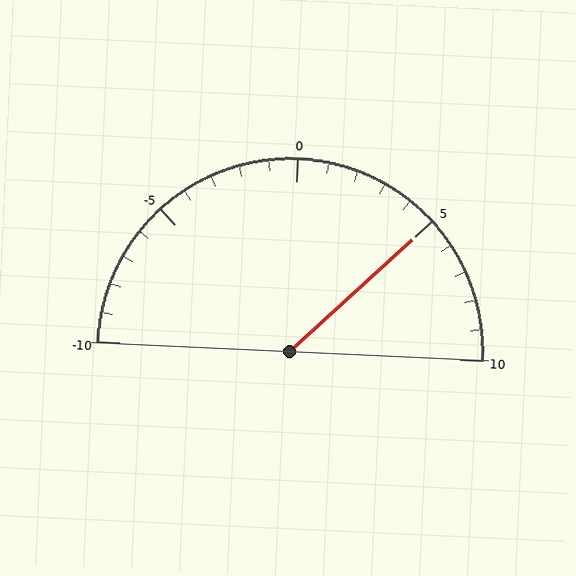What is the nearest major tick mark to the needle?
The nearest major tick mark is 5.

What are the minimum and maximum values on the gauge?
The gauge ranges from -10 to 10.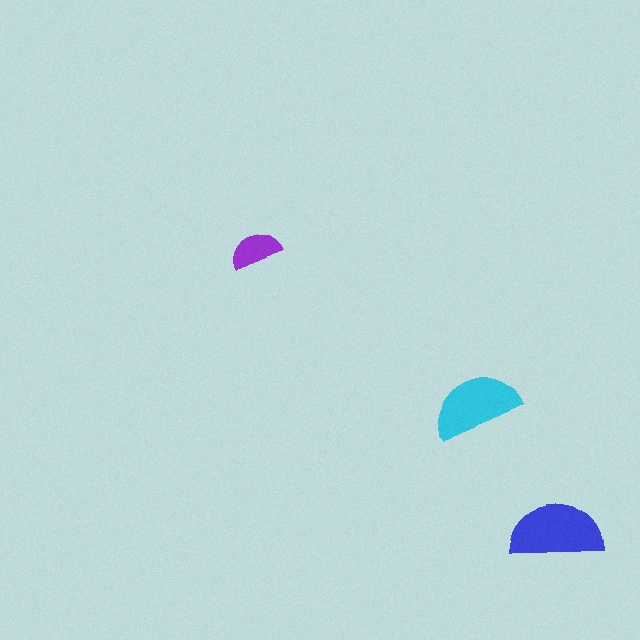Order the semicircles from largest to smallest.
the blue one, the cyan one, the purple one.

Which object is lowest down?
The blue semicircle is bottommost.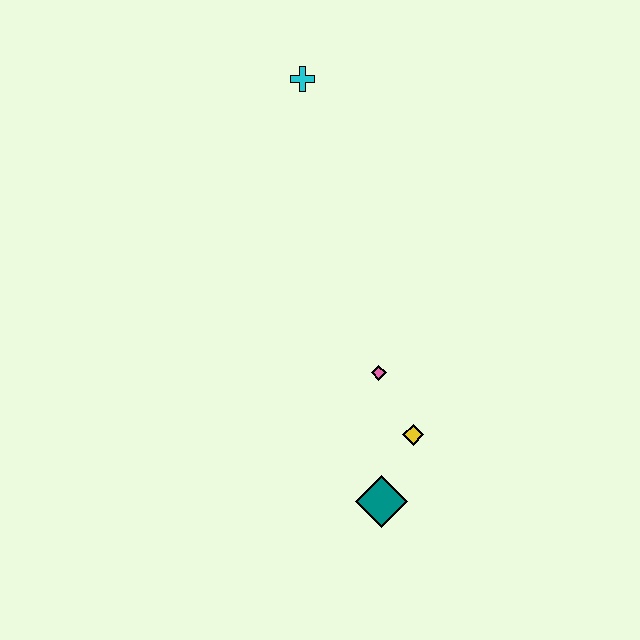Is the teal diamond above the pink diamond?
No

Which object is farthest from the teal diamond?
The cyan cross is farthest from the teal diamond.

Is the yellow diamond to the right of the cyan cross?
Yes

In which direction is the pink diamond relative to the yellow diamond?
The pink diamond is above the yellow diamond.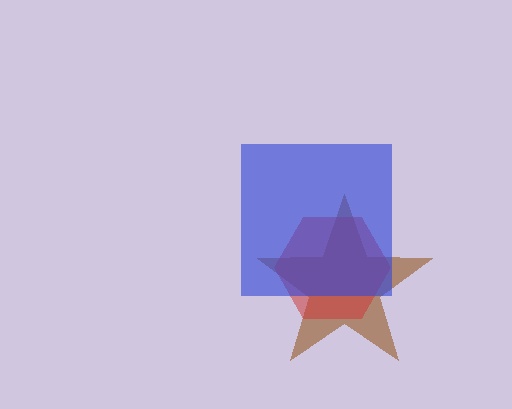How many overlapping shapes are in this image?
There are 3 overlapping shapes in the image.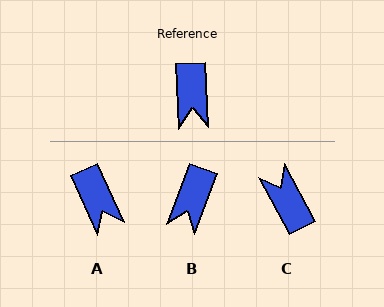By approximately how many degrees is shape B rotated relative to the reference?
Approximately 22 degrees clockwise.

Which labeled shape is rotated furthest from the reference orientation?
C, about 154 degrees away.